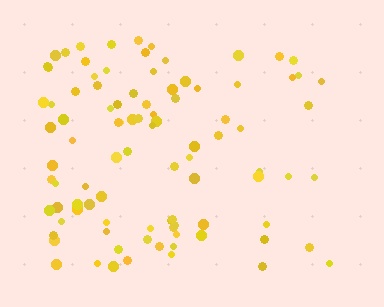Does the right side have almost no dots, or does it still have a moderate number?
Still a moderate number, just noticeably fewer than the left.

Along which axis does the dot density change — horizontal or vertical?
Horizontal.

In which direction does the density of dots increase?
From right to left, with the left side densest.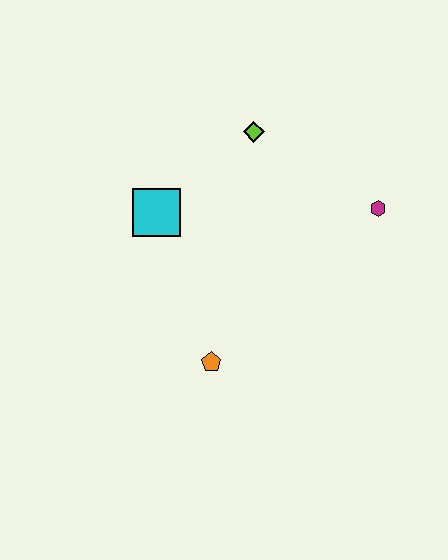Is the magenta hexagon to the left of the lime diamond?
No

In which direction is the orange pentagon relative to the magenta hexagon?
The orange pentagon is to the left of the magenta hexagon.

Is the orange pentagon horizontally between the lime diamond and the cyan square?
Yes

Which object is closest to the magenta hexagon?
The lime diamond is closest to the magenta hexagon.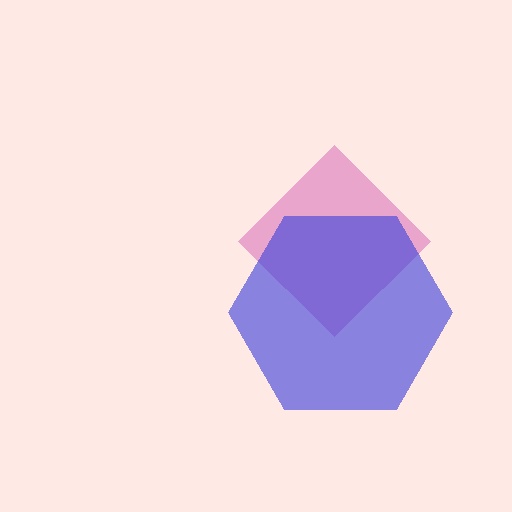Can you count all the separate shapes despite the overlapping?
Yes, there are 2 separate shapes.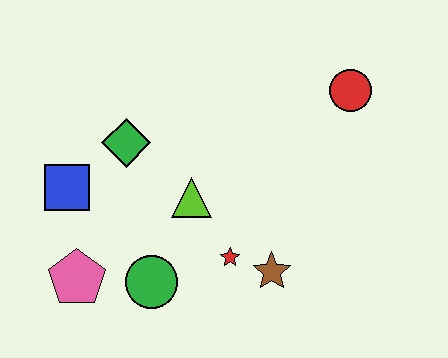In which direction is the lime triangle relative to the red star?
The lime triangle is above the red star.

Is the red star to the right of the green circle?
Yes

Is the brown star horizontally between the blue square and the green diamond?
No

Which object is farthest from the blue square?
The red circle is farthest from the blue square.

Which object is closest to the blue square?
The green diamond is closest to the blue square.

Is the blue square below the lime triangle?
No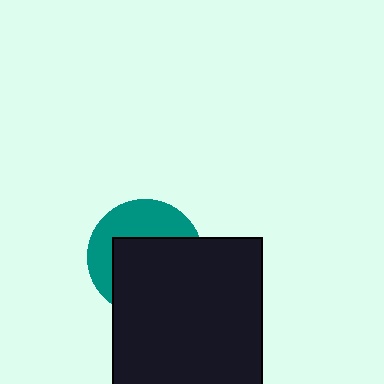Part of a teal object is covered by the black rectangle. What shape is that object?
It is a circle.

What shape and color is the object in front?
The object in front is a black rectangle.